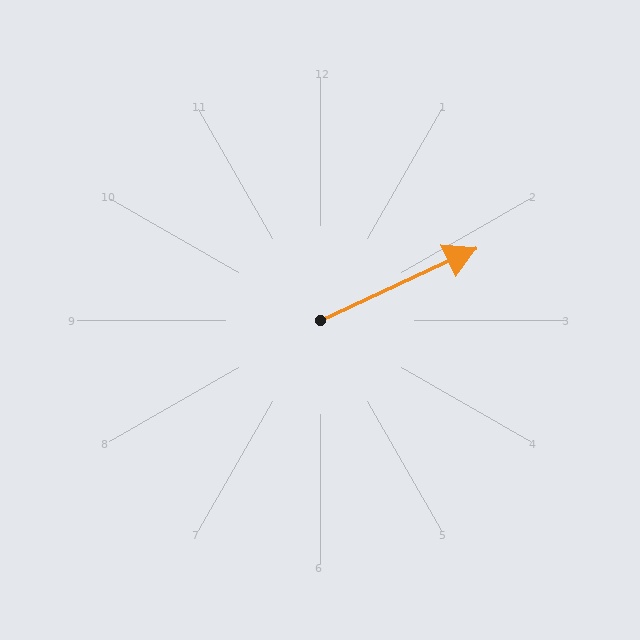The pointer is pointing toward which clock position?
Roughly 2 o'clock.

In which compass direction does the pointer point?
Northeast.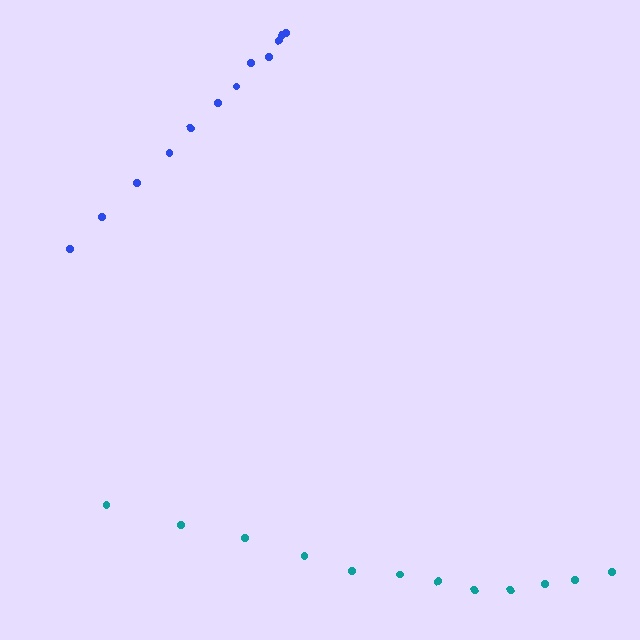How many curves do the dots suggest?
There are 2 distinct paths.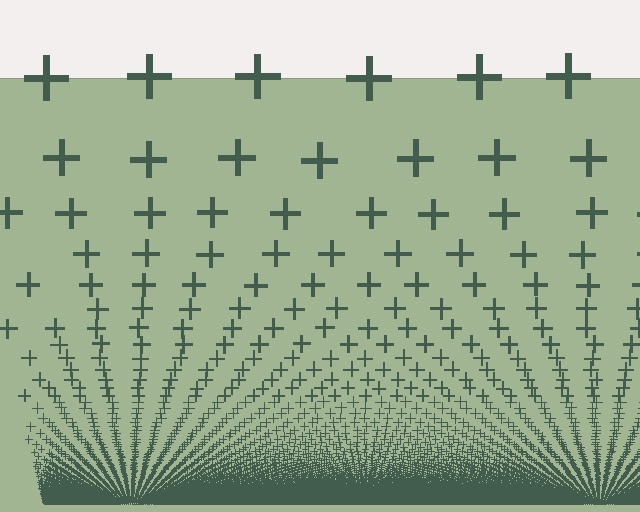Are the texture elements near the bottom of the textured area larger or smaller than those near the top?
Smaller. The gradient is inverted — elements near the bottom are smaller and denser.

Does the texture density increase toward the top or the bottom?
Density increases toward the bottom.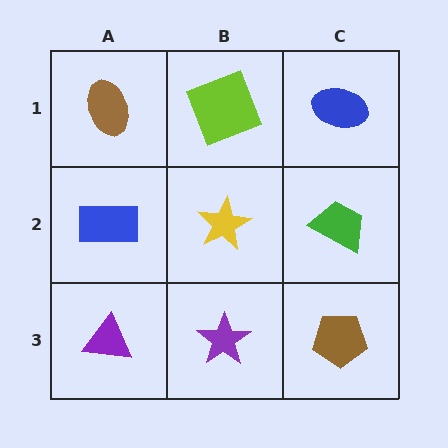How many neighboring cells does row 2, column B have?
4.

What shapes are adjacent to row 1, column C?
A green trapezoid (row 2, column C), a lime square (row 1, column B).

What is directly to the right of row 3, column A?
A purple star.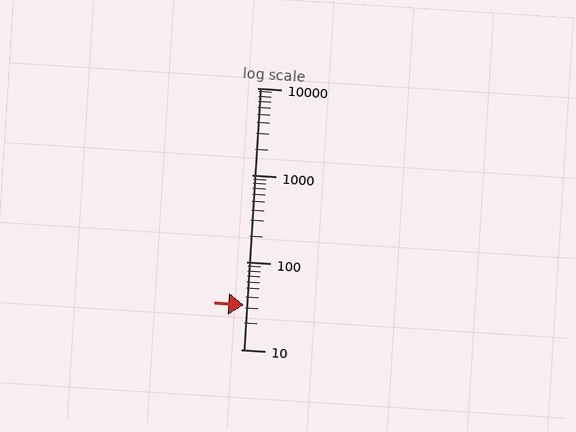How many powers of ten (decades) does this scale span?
The scale spans 3 decades, from 10 to 10000.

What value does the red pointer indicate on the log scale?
The pointer indicates approximately 32.